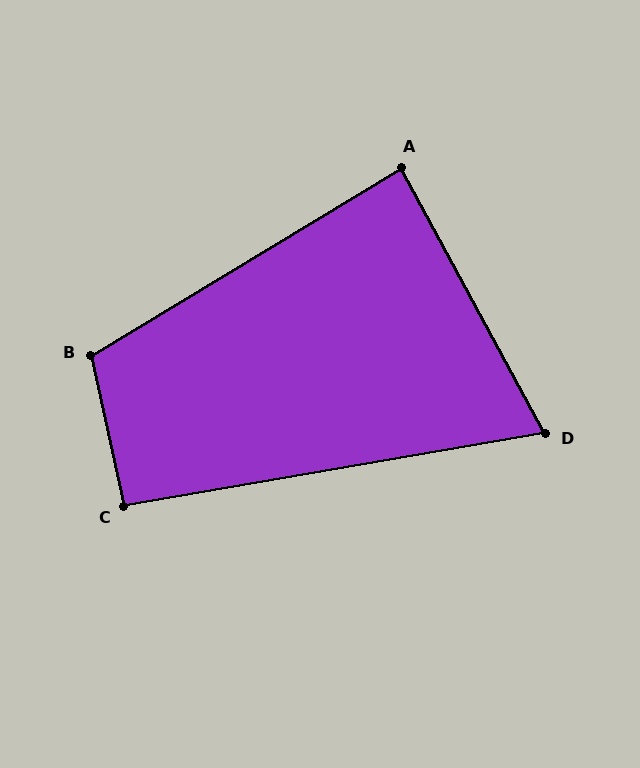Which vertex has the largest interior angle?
B, at approximately 109 degrees.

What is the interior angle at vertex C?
Approximately 93 degrees (approximately right).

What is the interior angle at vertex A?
Approximately 87 degrees (approximately right).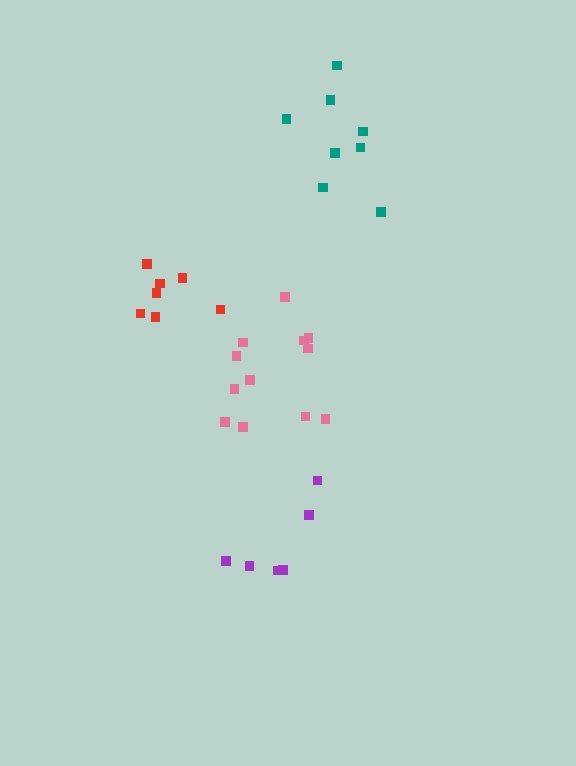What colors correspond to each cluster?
The clusters are colored: teal, red, pink, purple.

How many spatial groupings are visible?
There are 4 spatial groupings.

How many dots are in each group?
Group 1: 8 dots, Group 2: 7 dots, Group 3: 12 dots, Group 4: 6 dots (33 total).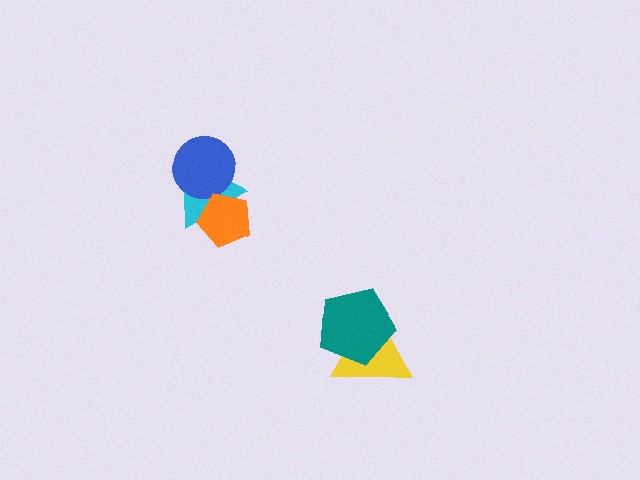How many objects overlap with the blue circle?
1 object overlaps with the blue circle.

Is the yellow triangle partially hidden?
Yes, it is partially covered by another shape.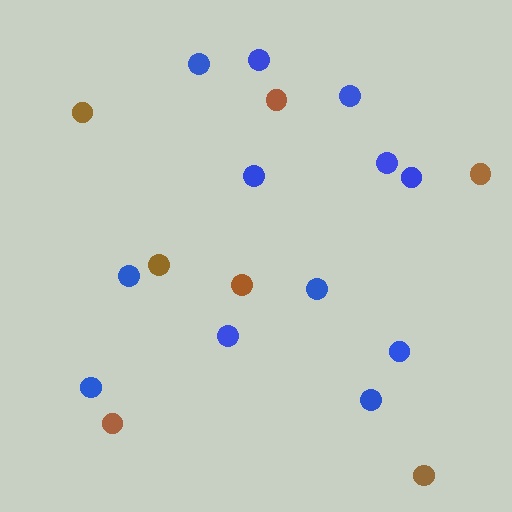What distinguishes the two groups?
There are 2 groups: one group of brown circles (7) and one group of blue circles (12).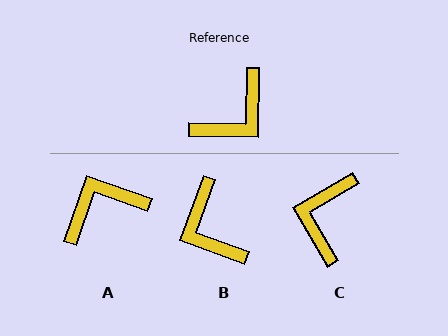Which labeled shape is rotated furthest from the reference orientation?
A, about 162 degrees away.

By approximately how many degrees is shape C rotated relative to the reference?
Approximately 149 degrees clockwise.